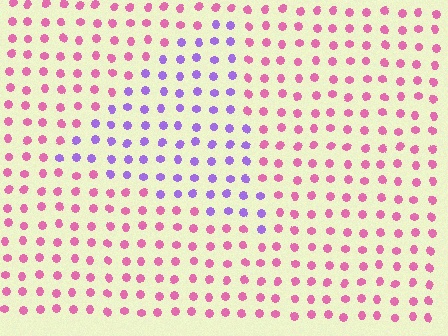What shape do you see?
I see a triangle.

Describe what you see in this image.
The image is filled with small pink elements in a uniform arrangement. A triangle-shaped region is visible where the elements are tinted to a slightly different hue, forming a subtle color boundary.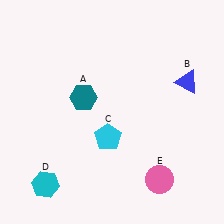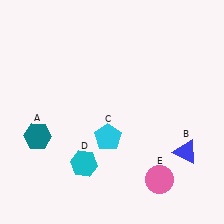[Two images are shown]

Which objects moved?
The objects that moved are: the teal hexagon (A), the blue triangle (B), the cyan hexagon (D).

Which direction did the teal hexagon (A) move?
The teal hexagon (A) moved left.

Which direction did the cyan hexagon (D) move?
The cyan hexagon (D) moved right.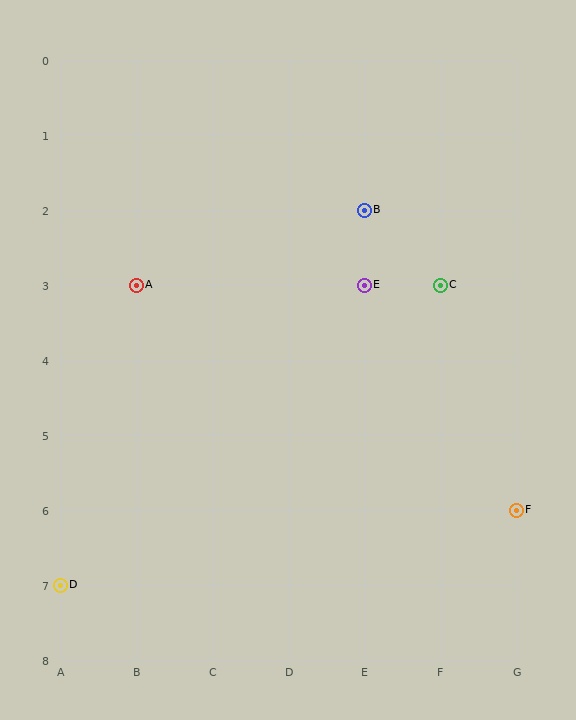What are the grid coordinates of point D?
Point D is at grid coordinates (A, 7).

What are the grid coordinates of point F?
Point F is at grid coordinates (G, 6).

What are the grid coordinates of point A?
Point A is at grid coordinates (B, 3).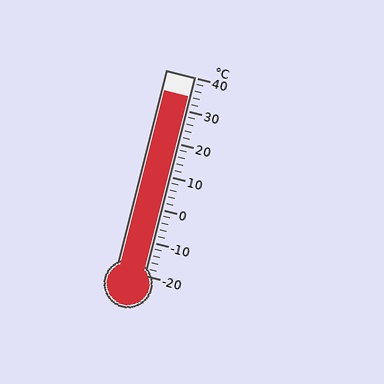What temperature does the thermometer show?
The thermometer shows approximately 34°C.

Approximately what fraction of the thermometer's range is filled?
The thermometer is filled to approximately 90% of its range.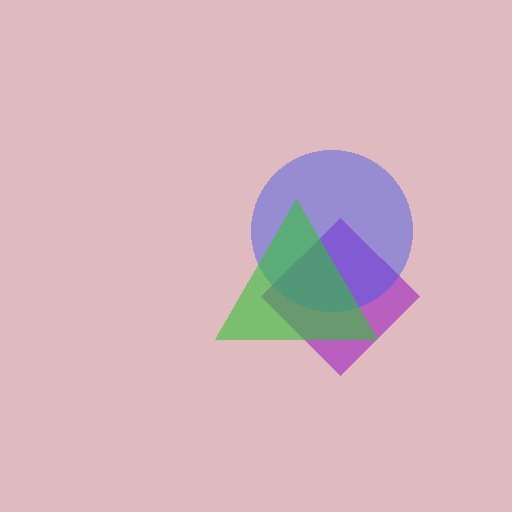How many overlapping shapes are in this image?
There are 3 overlapping shapes in the image.